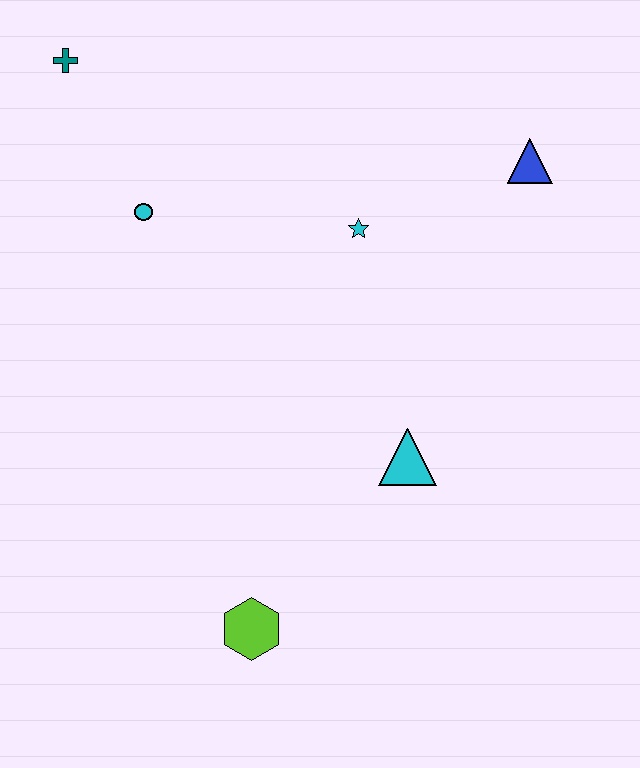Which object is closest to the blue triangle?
The cyan star is closest to the blue triangle.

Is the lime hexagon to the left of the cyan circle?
No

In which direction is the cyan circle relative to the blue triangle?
The cyan circle is to the left of the blue triangle.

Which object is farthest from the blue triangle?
The lime hexagon is farthest from the blue triangle.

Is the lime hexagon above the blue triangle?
No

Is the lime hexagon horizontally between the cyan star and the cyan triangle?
No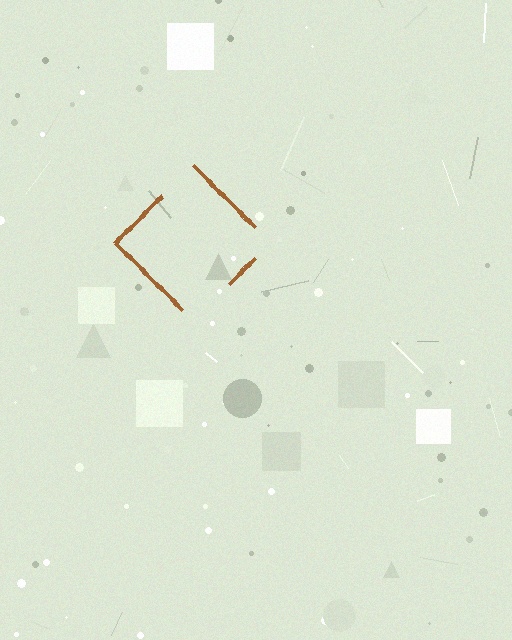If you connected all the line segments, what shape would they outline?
They would outline a diamond.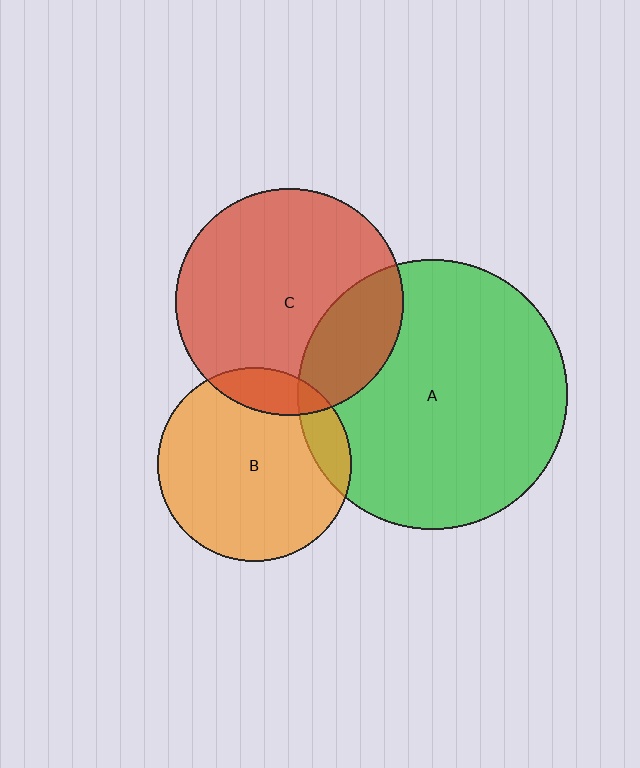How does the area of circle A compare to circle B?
Approximately 1.9 times.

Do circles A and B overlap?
Yes.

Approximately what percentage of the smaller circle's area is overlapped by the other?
Approximately 10%.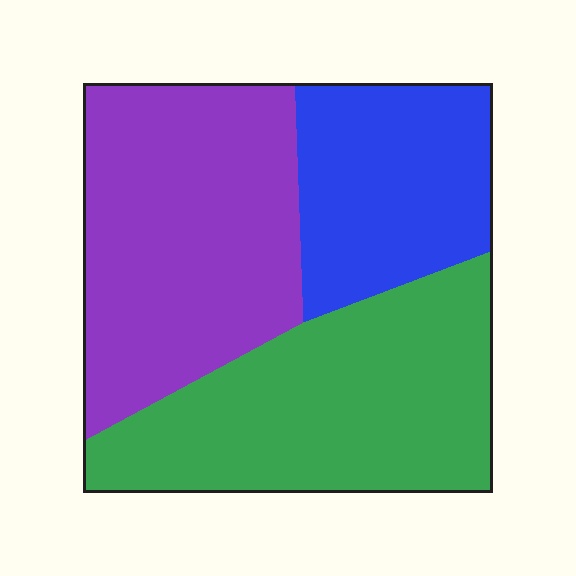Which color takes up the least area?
Blue, at roughly 25%.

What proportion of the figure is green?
Green covers around 40% of the figure.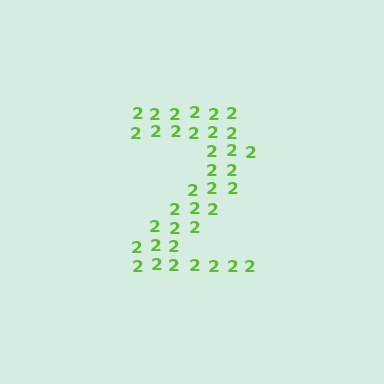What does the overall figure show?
The overall figure shows the digit 2.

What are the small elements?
The small elements are digit 2's.